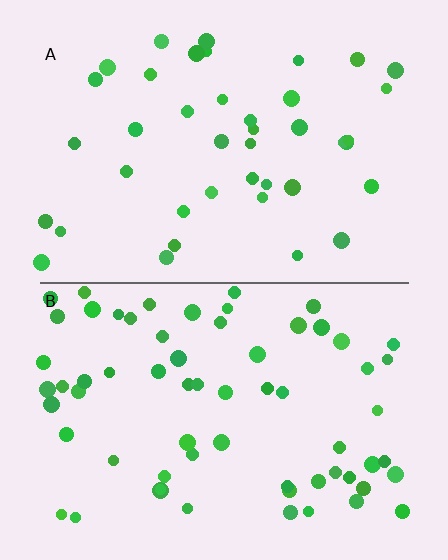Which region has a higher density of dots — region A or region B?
B (the bottom).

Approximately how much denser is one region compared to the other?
Approximately 1.6× — region B over region A.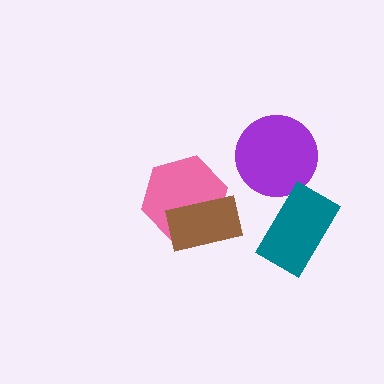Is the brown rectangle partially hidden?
No, no other shape covers it.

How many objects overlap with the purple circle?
0 objects overlap with the purple circle.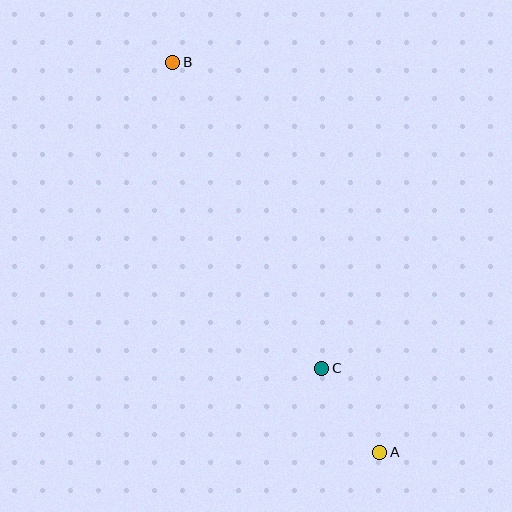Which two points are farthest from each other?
Points A and B are farthest from each other.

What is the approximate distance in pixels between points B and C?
The distance between B and C is approximately 340 pixels.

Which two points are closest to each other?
Points A and C are closest to each other.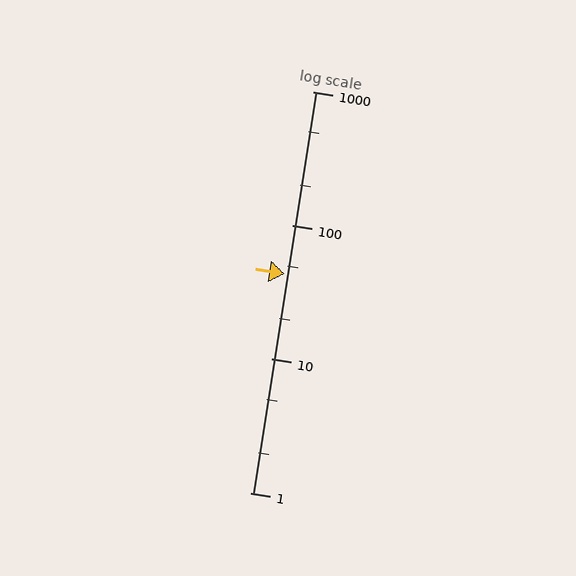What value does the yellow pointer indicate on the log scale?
The pointer indicates approximately 43.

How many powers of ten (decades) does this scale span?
The scale spans 3 decades, from 1 to 1000.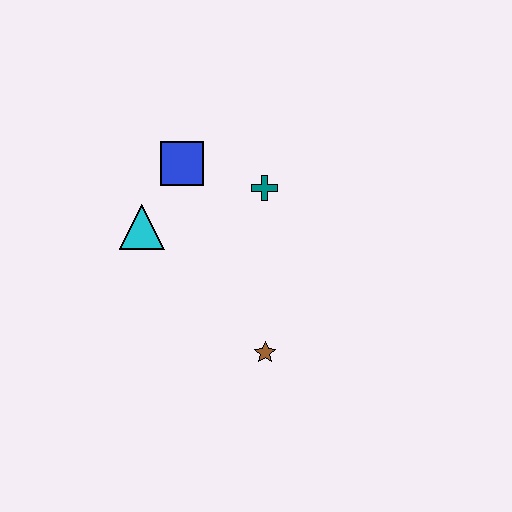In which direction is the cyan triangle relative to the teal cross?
The cyan triangle is to the left of the teal cross.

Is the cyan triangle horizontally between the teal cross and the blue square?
No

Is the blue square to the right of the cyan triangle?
Yes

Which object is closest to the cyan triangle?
The blue square is closest to the cyan triangle.